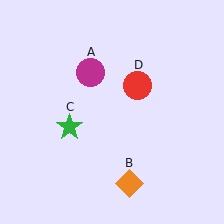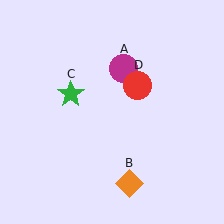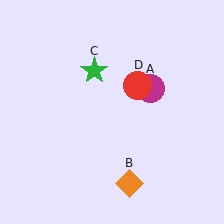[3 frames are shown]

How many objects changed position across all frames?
2 objects changed position: magenta circle (object A), green star (object C).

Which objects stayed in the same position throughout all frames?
Orange diamond (object B) and red circle (object D) remained stationary.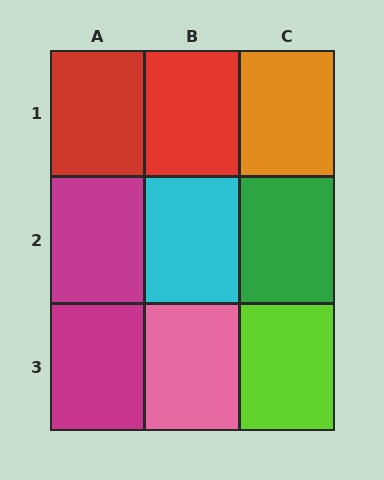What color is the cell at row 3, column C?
Lime.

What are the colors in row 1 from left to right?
Red, red, orange.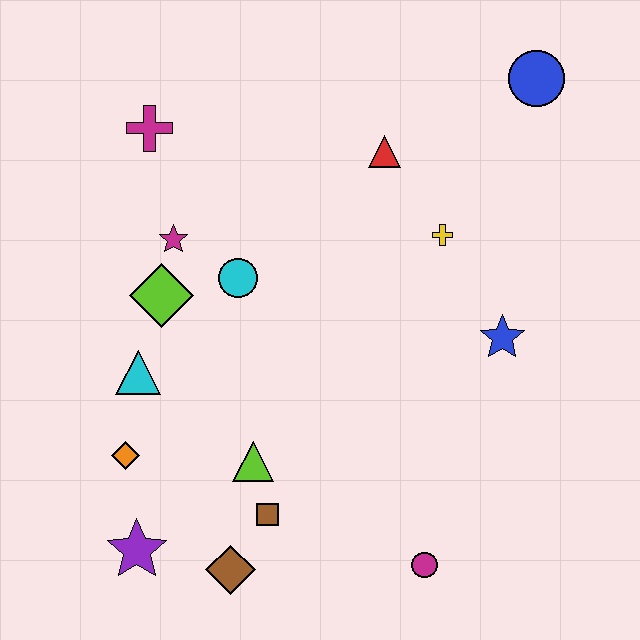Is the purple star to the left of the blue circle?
Yes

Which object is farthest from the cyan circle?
The blue circle is farthest from the cyan circle.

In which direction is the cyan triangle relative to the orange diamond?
The cyan triangle is above the orange diamond.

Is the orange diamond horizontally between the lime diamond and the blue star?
No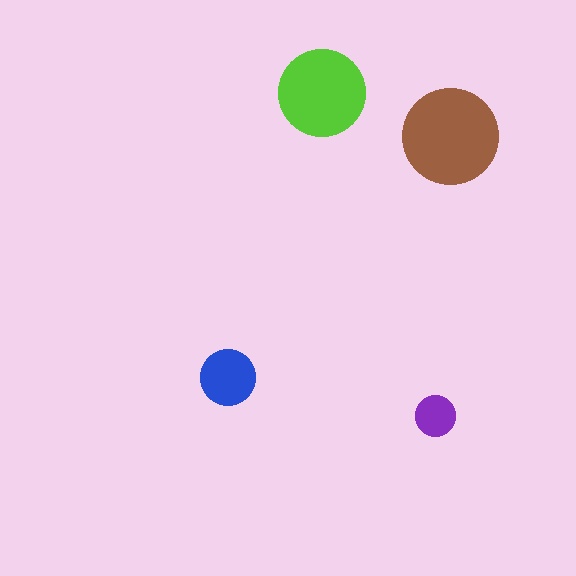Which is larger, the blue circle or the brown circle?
The brown one.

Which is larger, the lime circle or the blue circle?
The lime one.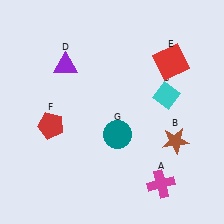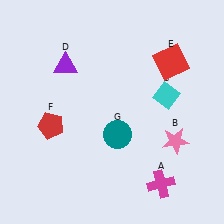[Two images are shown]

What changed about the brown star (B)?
In Image 1, B is brown. In Image 2, it changed to pink.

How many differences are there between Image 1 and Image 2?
There is 1 difference between the two images.